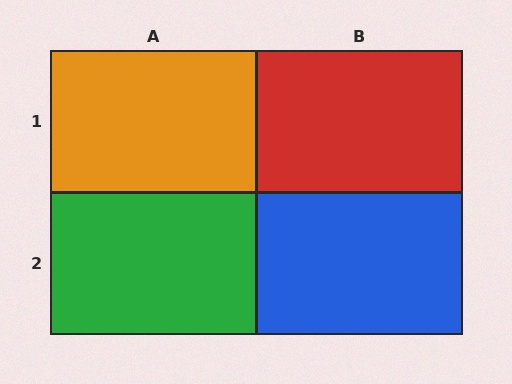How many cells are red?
1 cell is red.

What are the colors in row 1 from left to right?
Orange, red.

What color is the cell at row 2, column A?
Green.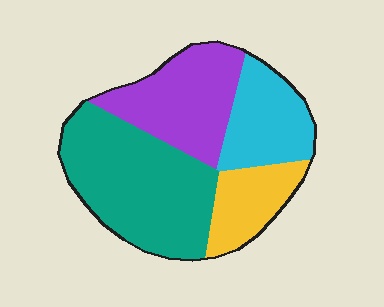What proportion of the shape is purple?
Purple takes up about one quarter (1/4) of the shape.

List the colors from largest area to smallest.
From largest to smallest: teal, purple, cyan, yellow.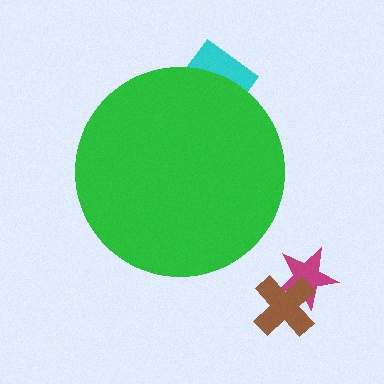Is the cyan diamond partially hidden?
Yes, the cyan diamond is partially hidden behind the green circle.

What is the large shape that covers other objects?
A green circle.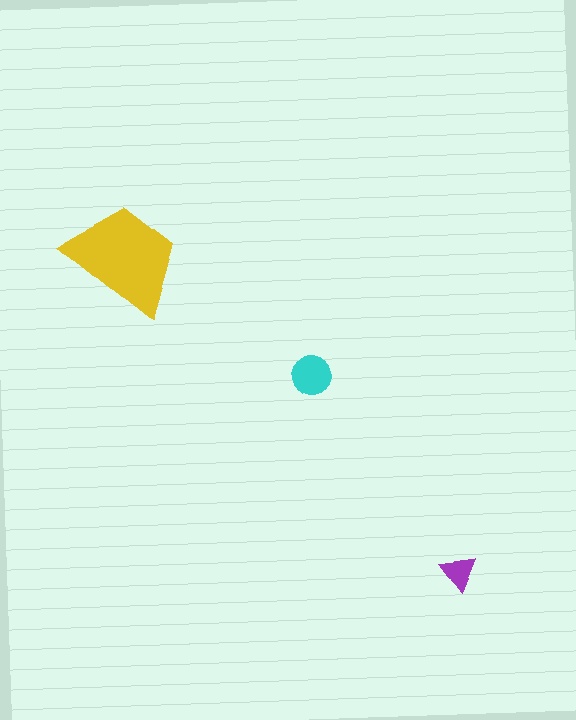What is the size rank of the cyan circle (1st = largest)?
2nd.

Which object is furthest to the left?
The yellow trapezoid is leftmost.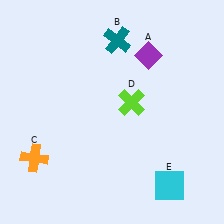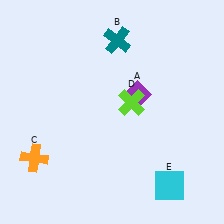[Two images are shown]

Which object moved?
The purple diamond (A) moved down.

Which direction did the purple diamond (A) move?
The purple diamond (A) moved down.